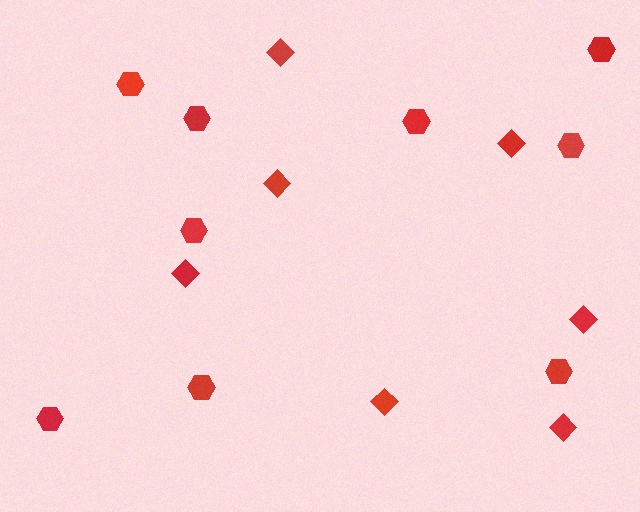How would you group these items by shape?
There are 2 groups: one group of diamonds (7) and one group of hexagons (9).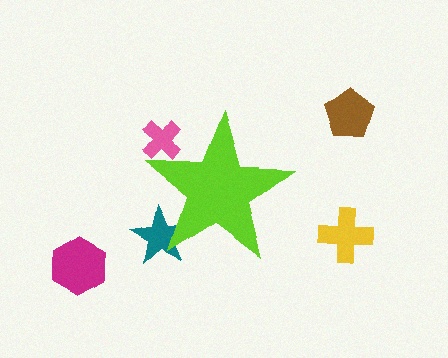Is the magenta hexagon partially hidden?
No, the magenta hexagon is fully visible.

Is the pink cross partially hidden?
Yes, the pink cross is partially hidden behind the lime star.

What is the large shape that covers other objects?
A lime star.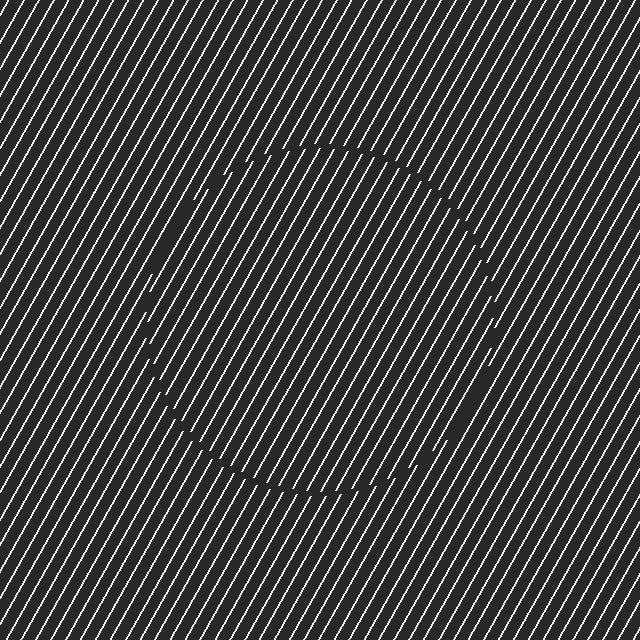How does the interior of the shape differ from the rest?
The interior of the shape contains the same grating, shifted by half a period — the contour is defined by the phase discontinuity where line-ends from the inner and outer gratings abut.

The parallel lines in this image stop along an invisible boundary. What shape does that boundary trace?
An illusory circle. The interior of the shape contains the same grating, shifted by half a period — the contour is defined by the phase discontinuity where line-ends from the inner and outer gratings abut.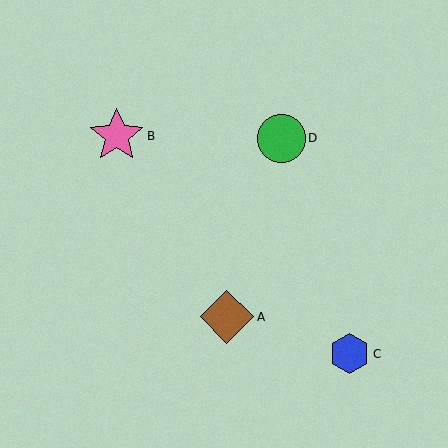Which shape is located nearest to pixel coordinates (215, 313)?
The brown diamond (labeled A) at (227, 317) is nearest to that location.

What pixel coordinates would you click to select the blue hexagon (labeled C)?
Click at (349, 354) to select the blue hexagon C.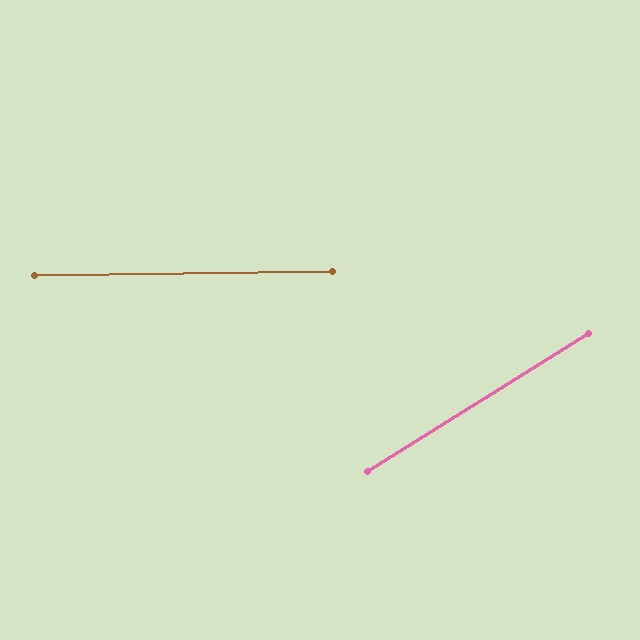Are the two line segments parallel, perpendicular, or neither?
Neither parallel nor perpendicular — they differ by about 31°.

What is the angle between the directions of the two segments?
Approximately 31 degrees.